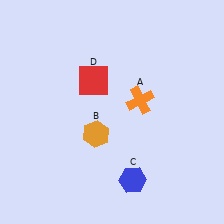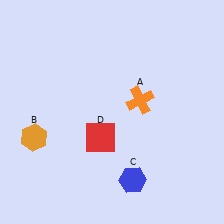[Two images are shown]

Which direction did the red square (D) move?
The red square (D) moved down.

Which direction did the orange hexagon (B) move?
The orange hexagon (B) moved left.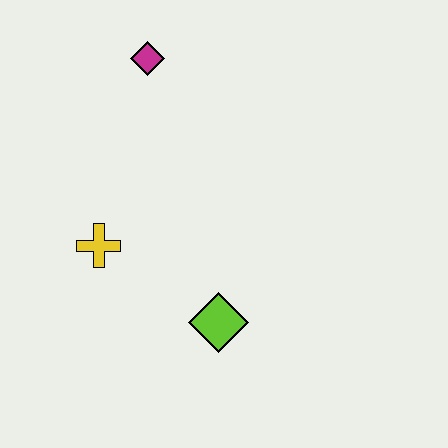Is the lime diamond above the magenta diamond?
No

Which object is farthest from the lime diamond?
The magenta diamond is farthest from the lime diamond.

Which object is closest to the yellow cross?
The lime diamond is closest to the yellow cross.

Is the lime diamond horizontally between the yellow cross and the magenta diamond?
No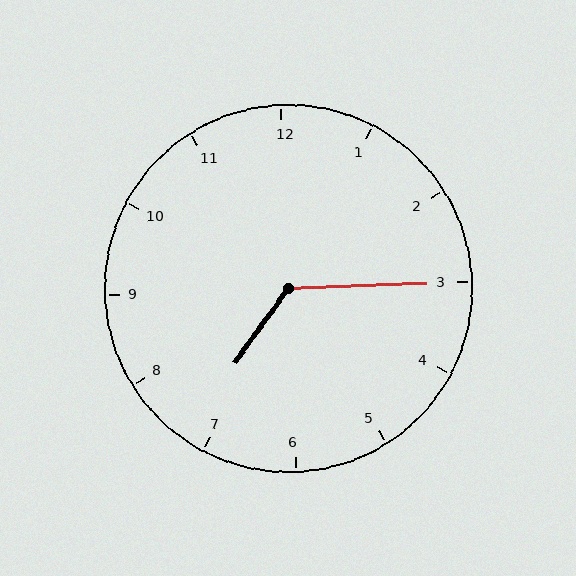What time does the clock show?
7:15.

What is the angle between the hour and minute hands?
Approximately 128 degrees.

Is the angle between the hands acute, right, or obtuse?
It is obtuse.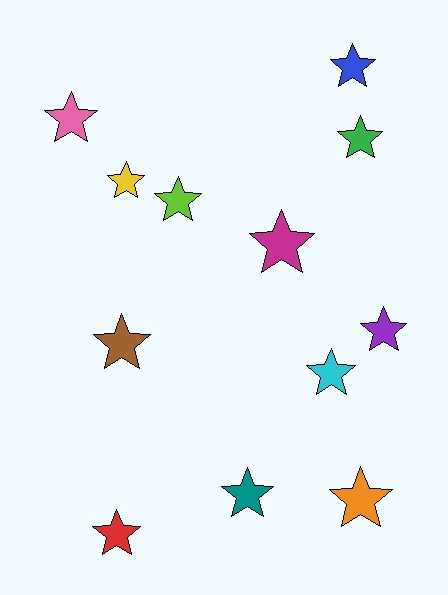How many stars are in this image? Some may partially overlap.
There are 12 stars.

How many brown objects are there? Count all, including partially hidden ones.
There is 1 brown object.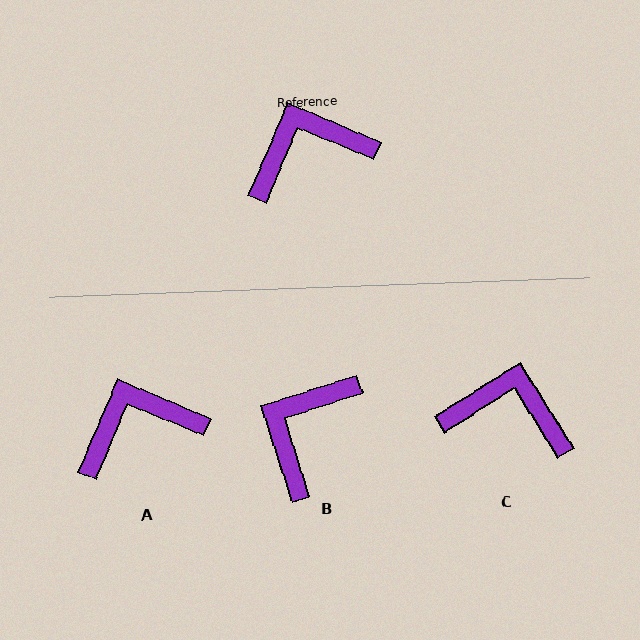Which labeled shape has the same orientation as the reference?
A.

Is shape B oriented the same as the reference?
No, it is off by about 41 degrees.